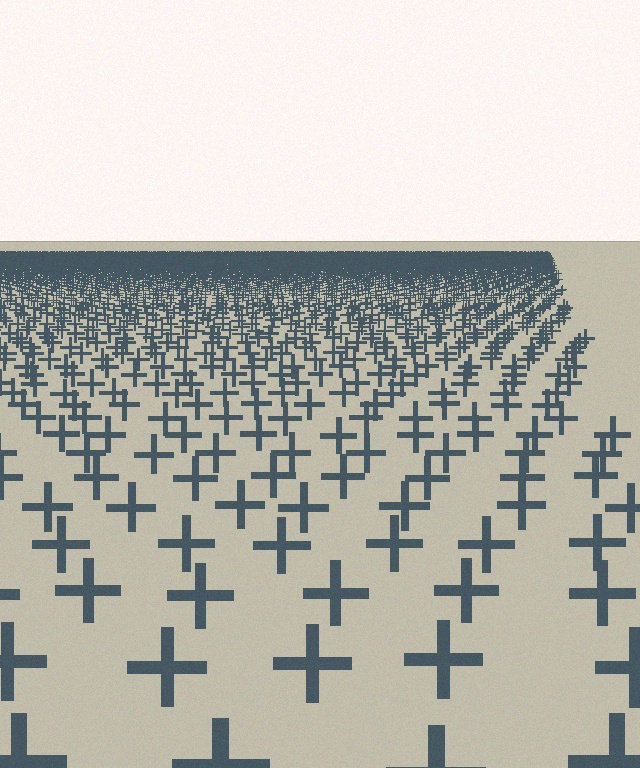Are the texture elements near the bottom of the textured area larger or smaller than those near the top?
Larger. Near the bottom, elements are closer to the viewer and appear at a bigger on-screen size.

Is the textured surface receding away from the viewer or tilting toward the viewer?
The surface is receding away from the viewer. Texture elements get smaller and denser toward the top.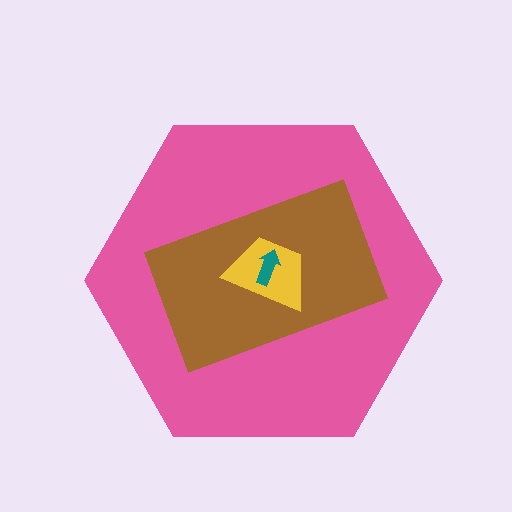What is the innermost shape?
The teal arrow.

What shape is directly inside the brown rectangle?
The yellow trapezoid.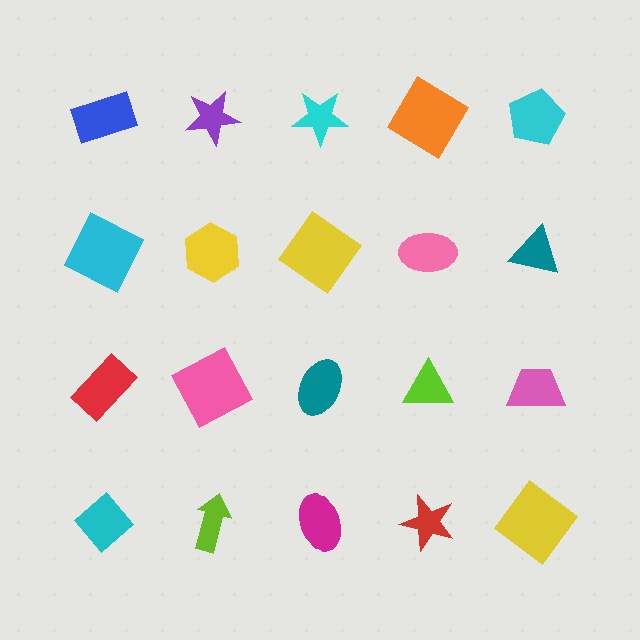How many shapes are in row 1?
5 shapes.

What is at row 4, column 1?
A cyan diamond.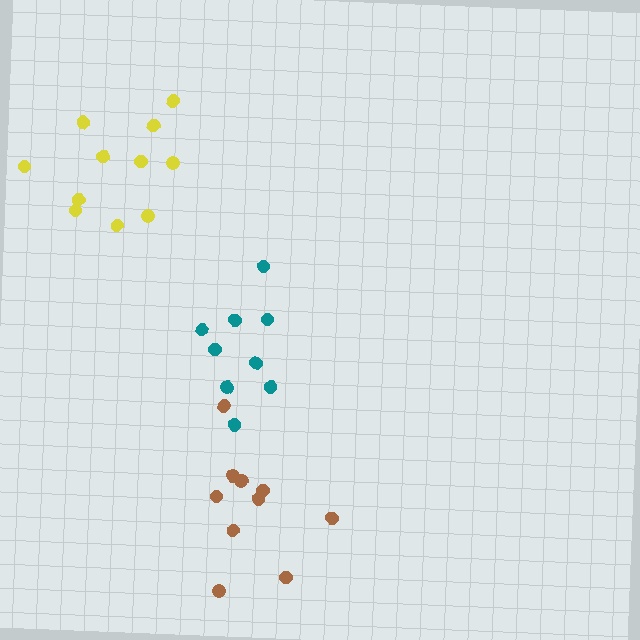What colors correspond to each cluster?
The clusters are colored: teal, yellow, brown.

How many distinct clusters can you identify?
There are 3 distinct clusters.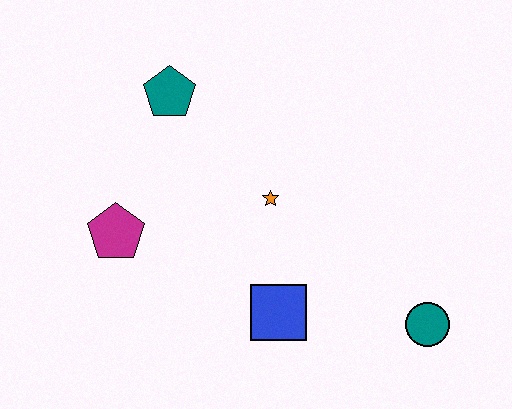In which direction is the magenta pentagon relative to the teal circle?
The magenta pentagon is to the left of the teal circle.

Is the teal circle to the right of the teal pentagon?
Yes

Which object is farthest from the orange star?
The teal circle is farthest from the orange star.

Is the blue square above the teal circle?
Yes